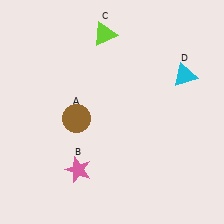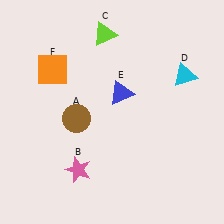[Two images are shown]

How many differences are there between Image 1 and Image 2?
There are 2 differences between the two images.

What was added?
A blue triangle (E), an orange square (F) were added in Image 2.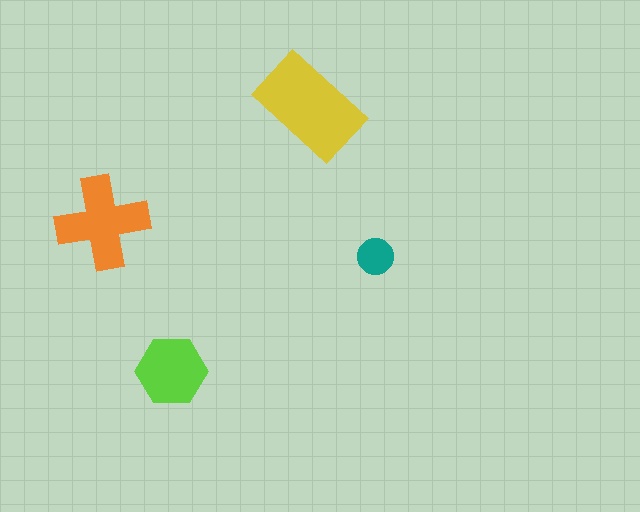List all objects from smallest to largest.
The teal circle, the lime hexagon, the orange cross, the yellow rectangle.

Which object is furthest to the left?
The orange cross is leftmost.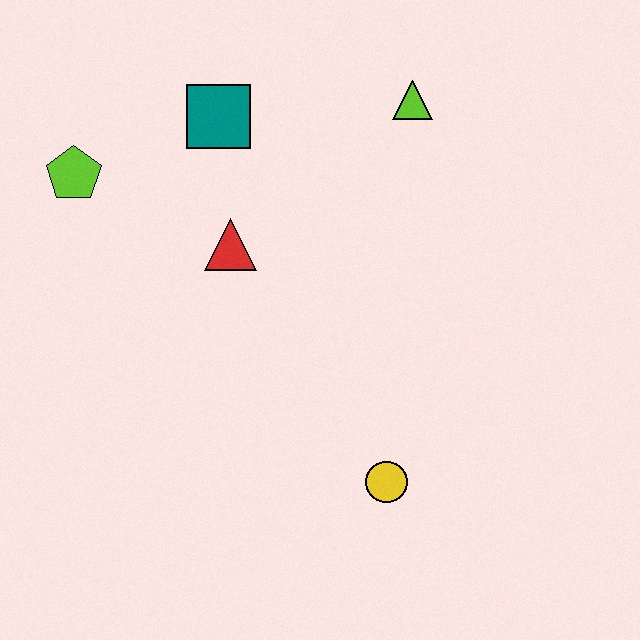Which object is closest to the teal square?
The red triangle is closest to the teal square.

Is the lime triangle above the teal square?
Yes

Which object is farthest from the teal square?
The yellow circle is farthest from the teal square.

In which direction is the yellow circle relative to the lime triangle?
The yellow circle is below the lime triangle.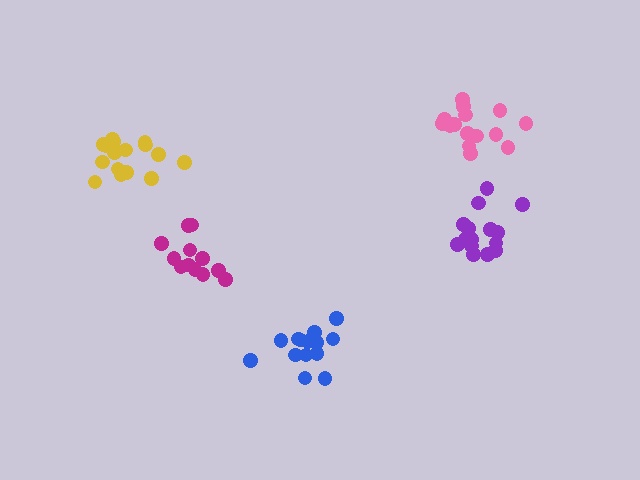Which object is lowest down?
The blue cluster is bottommost.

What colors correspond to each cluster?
The clusters are colored: blue, pink, purple, magenta, yellow.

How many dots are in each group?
Group 1: 15 dots, Group 2: 15 dots, Group 3: 15 dots, Group 4: 12 dots, Group 5: 16 dots (73 total).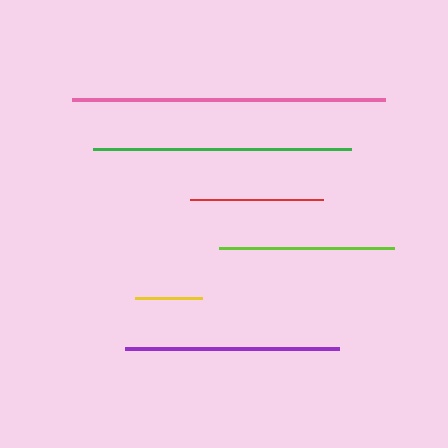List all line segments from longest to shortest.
From longest to shortest: pink, green, purple, lime, red, yellow.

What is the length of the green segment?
The green segment is approximately 259 pixels long.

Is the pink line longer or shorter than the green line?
The pink line is longer than the green line.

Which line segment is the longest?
The pink line is the longest at approximately 313 pixels.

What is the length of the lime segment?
The lime segment is approximately 174 pixels long.